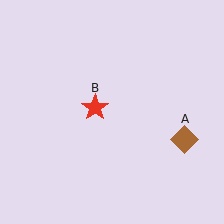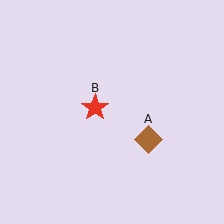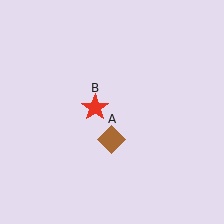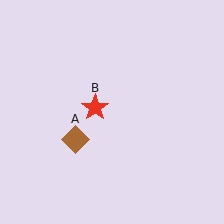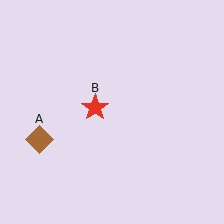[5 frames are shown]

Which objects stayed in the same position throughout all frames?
Red star (object B) remained stationary.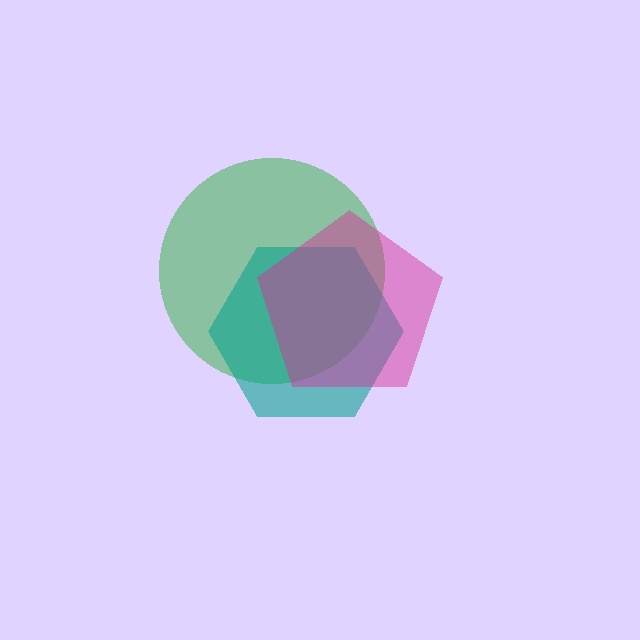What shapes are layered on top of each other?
The layered shapes are: a green circle, a teal hexagon, a magenta pentagon.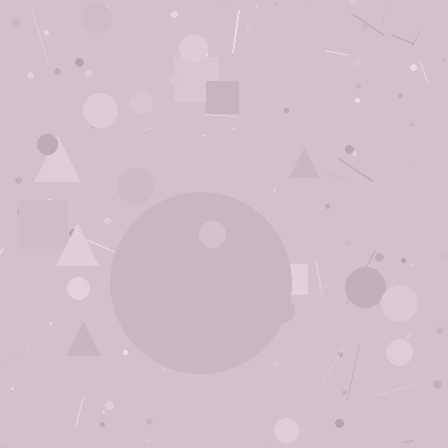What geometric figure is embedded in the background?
A circle is embedded in the background.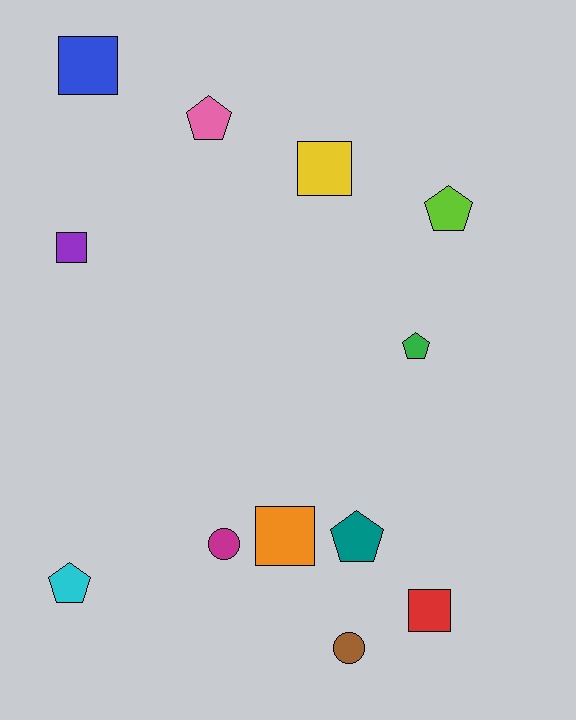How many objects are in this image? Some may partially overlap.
There are 12 objects.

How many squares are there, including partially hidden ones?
There are 5 squares.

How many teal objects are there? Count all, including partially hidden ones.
There is 1 teal object.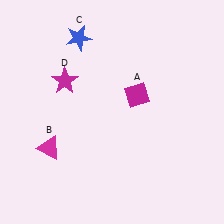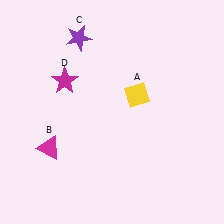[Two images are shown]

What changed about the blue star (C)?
In Image 1, C is blue. In Image 2, it changed to purple.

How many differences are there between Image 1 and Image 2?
There are 2 differences between the two images.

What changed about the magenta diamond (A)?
In Image 1, A is magenta. In Image 2, it changed to yellow.